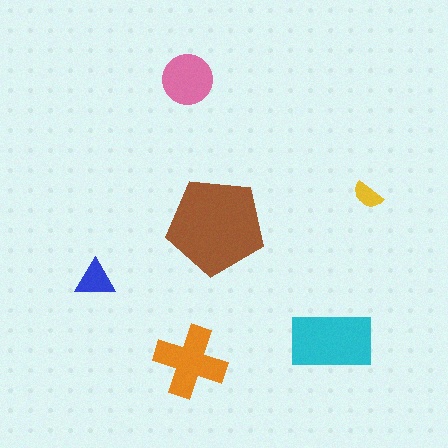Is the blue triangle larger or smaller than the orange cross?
Smaller.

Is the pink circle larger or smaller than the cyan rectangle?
Smaller.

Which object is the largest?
The brown pentagon.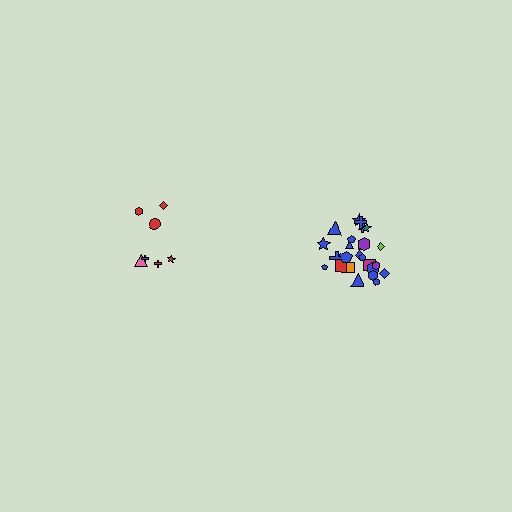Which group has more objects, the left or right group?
The right group.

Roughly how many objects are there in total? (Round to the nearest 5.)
Roughly 30 objects in total.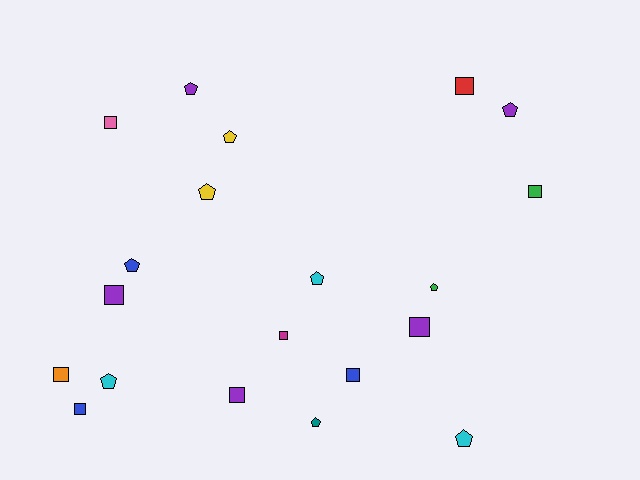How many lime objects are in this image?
There are no lime objects.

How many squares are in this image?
There are 10 squares.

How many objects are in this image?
There are 20 objects.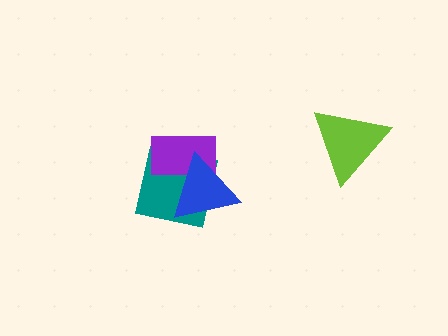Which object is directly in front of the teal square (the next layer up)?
The purple rectangle is directly in front of the teal square.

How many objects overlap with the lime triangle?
0 objects overlap with the lime triangle.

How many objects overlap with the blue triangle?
2 objects overlap with the blue triangle.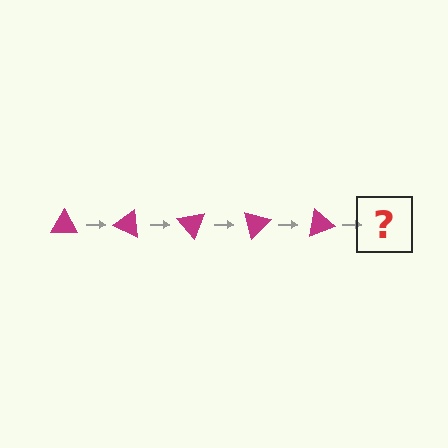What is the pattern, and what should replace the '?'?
The pattern is that the triangle rotates 25 degrees each step. The '?' should be a magenta triangle rotated 125 degrees.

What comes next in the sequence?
The next element should be a magenta triangle rotated 125 degrees.